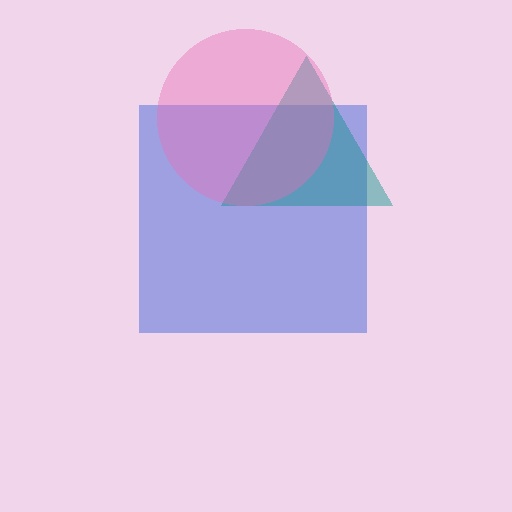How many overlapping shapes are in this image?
There are 3 overlapping shapes in the image.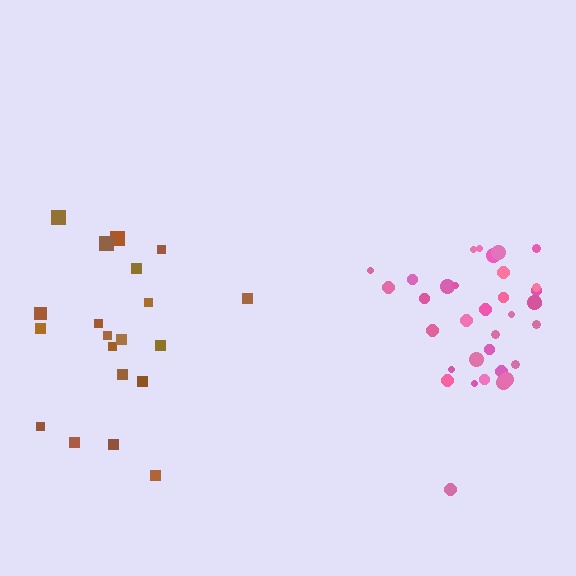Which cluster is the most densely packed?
Pink.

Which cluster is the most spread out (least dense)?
Brown.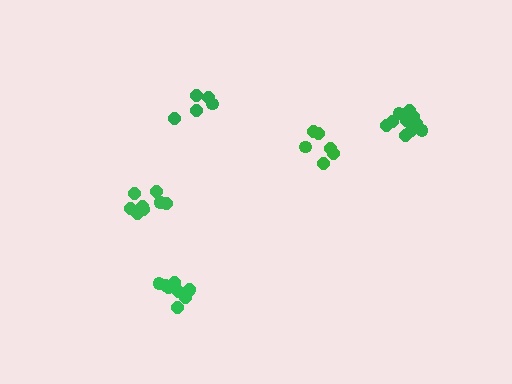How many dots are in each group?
Group 1: 6 dots, Group 2: 11 dots, Group 3: 10 dots, Group 4: 10 dots, Group 5: 5 dots (42 total).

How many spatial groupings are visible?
There are 5 spatial groupings.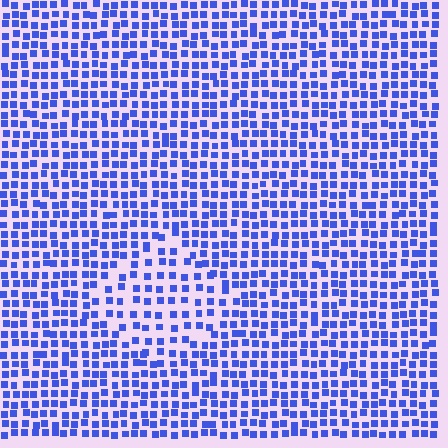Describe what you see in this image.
The image contains small blue elements arranged at two different densities. A diamond-shaped region is visible where the elements are less densely packed than the surrounding area.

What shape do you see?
I see a diamond.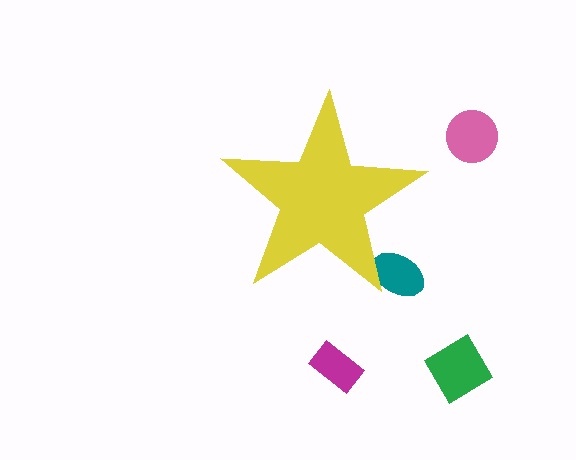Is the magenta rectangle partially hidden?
No, the magenta rectangle is fully visible.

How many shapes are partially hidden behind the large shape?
1 shape is partially hidden.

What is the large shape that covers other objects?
A yellow star.